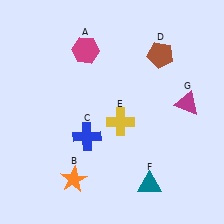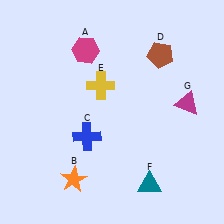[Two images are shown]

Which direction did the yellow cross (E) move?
The yellow cross (E) moved up.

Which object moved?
The yellow cross (E) moved up.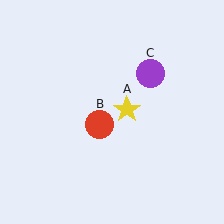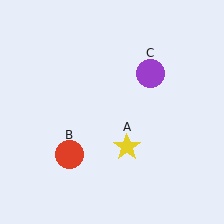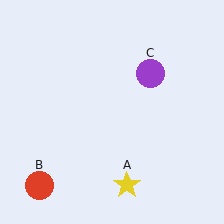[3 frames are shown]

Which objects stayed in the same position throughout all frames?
Purple circle (object C) remained stationary.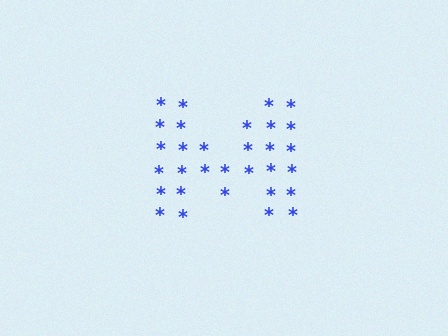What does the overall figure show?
The overall figure shows the letter M.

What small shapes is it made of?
It is made of small asterisks.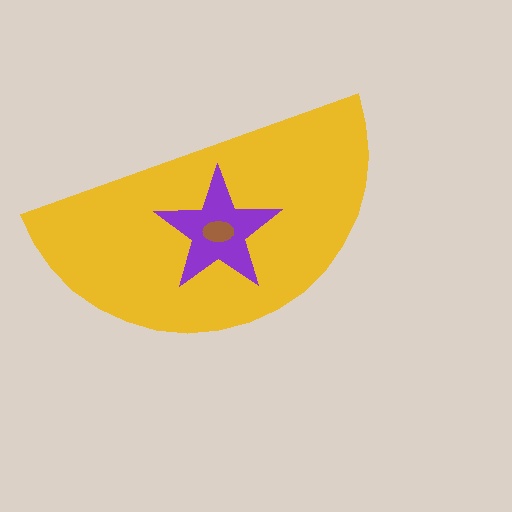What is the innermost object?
The brown ellipse.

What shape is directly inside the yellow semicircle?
The purple star.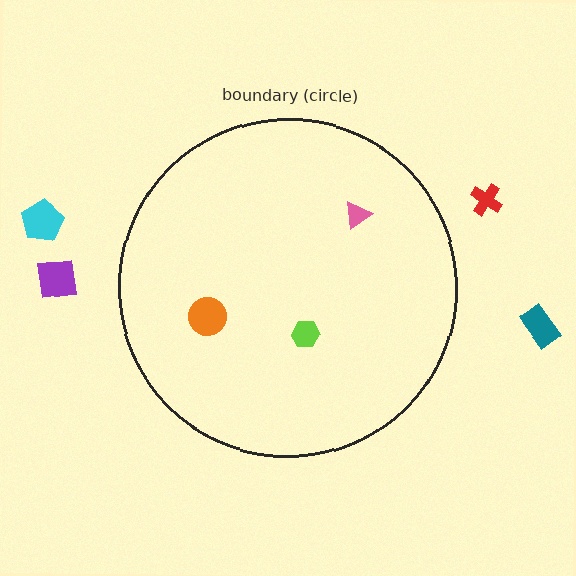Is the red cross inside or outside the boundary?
Outside.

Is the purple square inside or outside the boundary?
Outside.